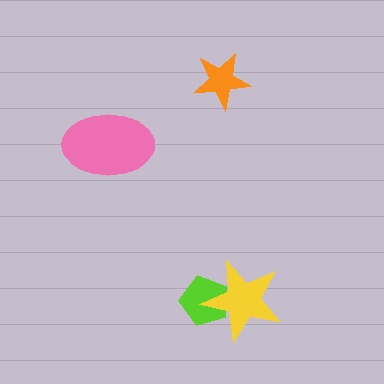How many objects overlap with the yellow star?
1 object overlaps with the yellow star.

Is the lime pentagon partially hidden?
Yes, it is partially covered by another shape.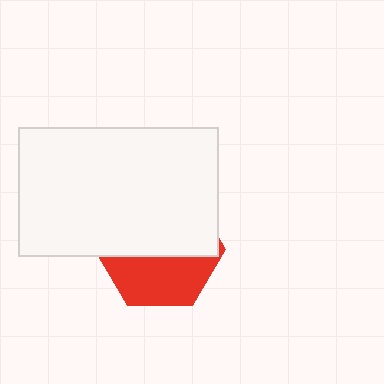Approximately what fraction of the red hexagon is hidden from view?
Roughly 59% of the red hexagon is hidden behind the white rectangle.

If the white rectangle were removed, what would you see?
You would see the complete red hexagon.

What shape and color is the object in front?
The object in front is a white rectangle.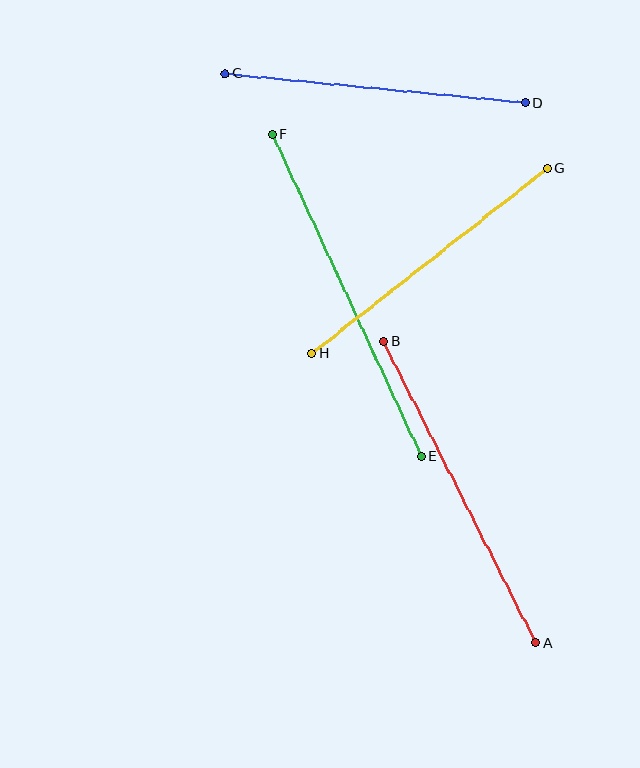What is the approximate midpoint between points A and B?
The midpoint is at approximately (460, 492) pixels.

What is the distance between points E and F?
The distance is approximately 355 pixels.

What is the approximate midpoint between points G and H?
The midpoint is at approximately (430, 261) pixels.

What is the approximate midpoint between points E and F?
The midpoint is at approximately (347, 296) pixels.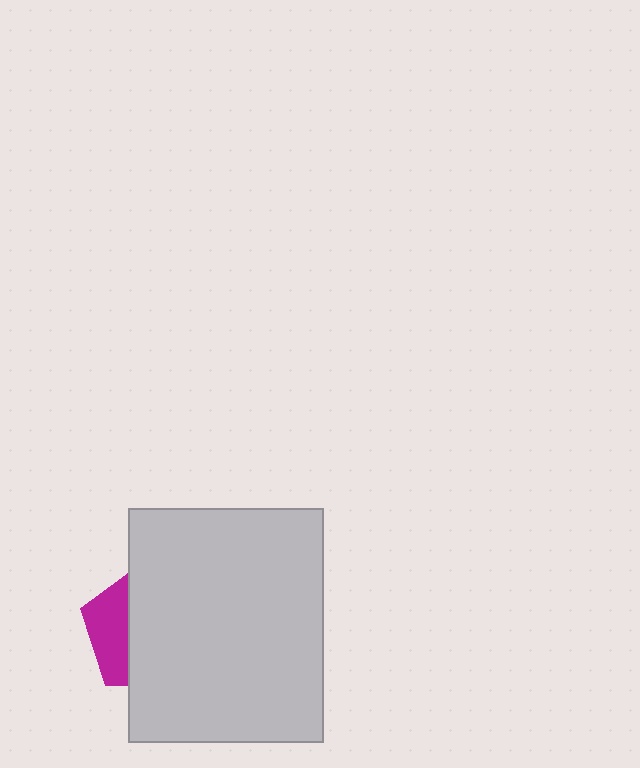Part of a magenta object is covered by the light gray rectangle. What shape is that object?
It is a pentagon.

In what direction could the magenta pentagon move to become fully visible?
The magenta pentagon could move left. That would shift it out from behind the light gray rectangle entirely.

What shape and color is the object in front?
The object in front is a light gray rectangle.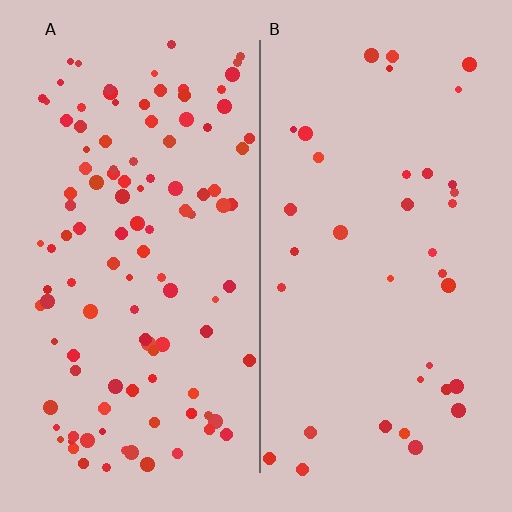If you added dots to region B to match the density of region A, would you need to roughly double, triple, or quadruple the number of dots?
Approximately triple.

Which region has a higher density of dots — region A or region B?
A (the left).